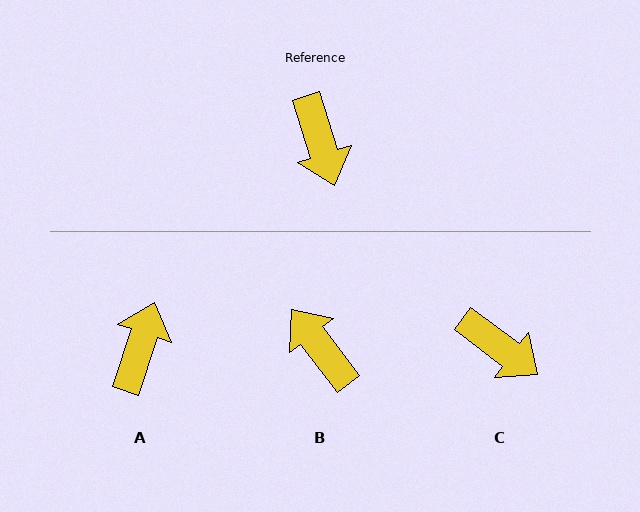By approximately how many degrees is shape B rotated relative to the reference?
Approximately 160 degrees clockwise.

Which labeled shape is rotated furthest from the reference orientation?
B, about 160 degrees away.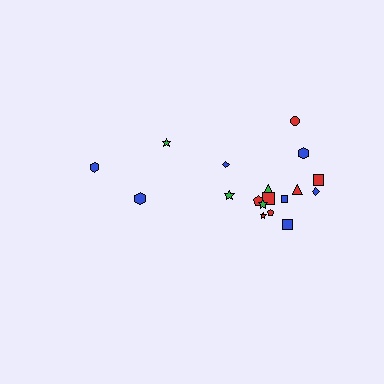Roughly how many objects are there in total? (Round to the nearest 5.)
Roughly 20 objects in total.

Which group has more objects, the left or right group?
The right group.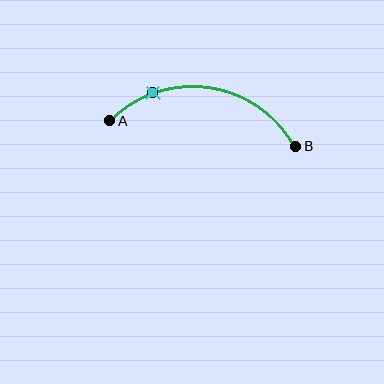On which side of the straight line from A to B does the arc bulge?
The arc bulges above the straight line connecting A and B.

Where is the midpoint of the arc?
The arc midpoint is the point on the curve farthest from the straight line joining A and B. It sits above that line.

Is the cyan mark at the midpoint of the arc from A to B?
No. The cyan mark lies on the arc but is closer to endpoint A. The arc midpoint would be at the point on the curve equidistant along the arc from both A and B.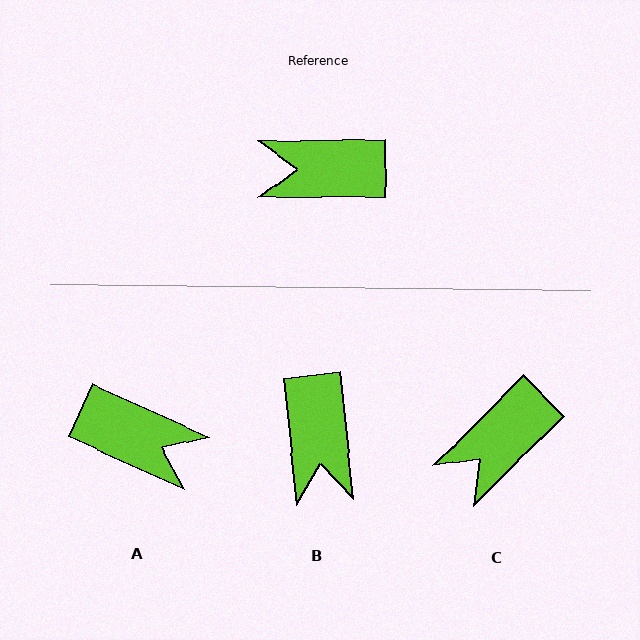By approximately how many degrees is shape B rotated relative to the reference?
Approximately 95 degrees counter-clockwise.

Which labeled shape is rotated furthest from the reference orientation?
A, about 155 degrees away.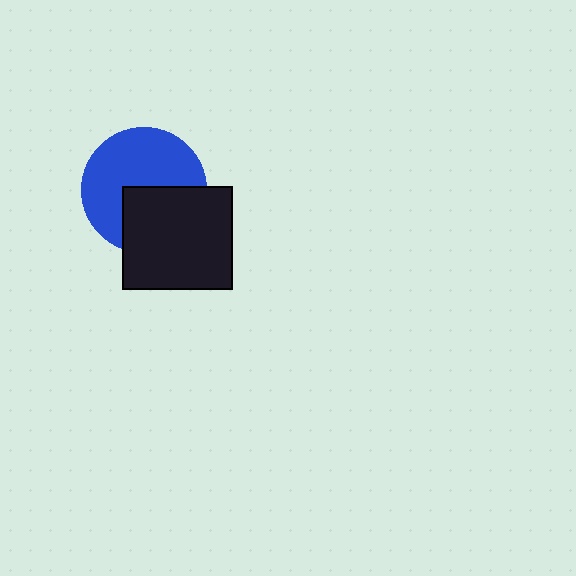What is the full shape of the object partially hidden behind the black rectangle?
The partially hidden object is a blue circle.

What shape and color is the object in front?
The object in front is a black rectangle.